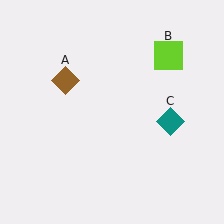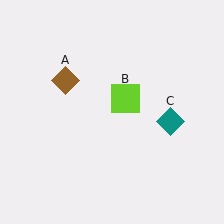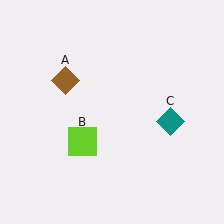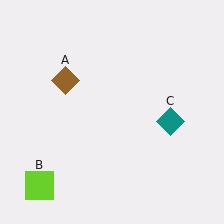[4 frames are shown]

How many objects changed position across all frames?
1 object changed position: lime square (object B).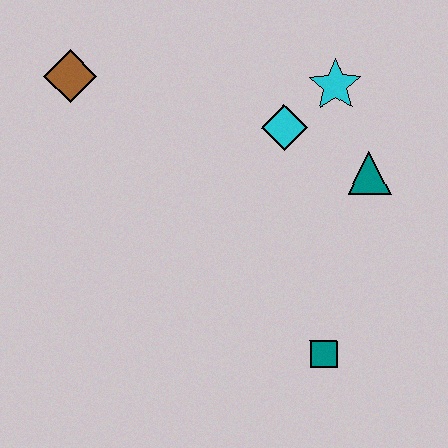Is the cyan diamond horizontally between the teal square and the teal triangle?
No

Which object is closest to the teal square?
The teal triangle is closest to the teal square.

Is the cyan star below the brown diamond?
Yes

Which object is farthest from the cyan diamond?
The teal square is farthest from the cyan diamond.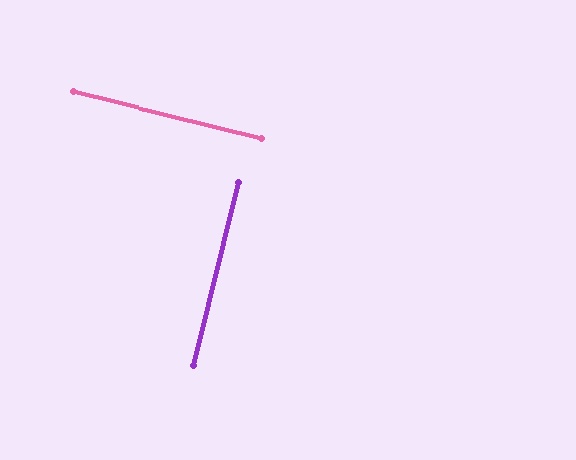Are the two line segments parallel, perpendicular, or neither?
Perpendicular — they meet at approximately 90°.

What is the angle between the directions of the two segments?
Approximately 90 degrees.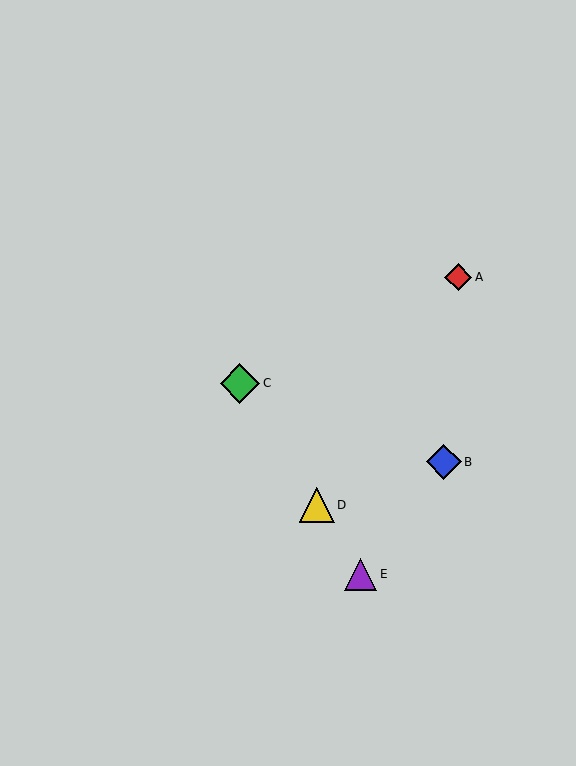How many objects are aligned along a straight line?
3 objects (C, D, E) are aligned along a straight line.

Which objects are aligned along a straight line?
Objects C, D, E are aligned along a straight line.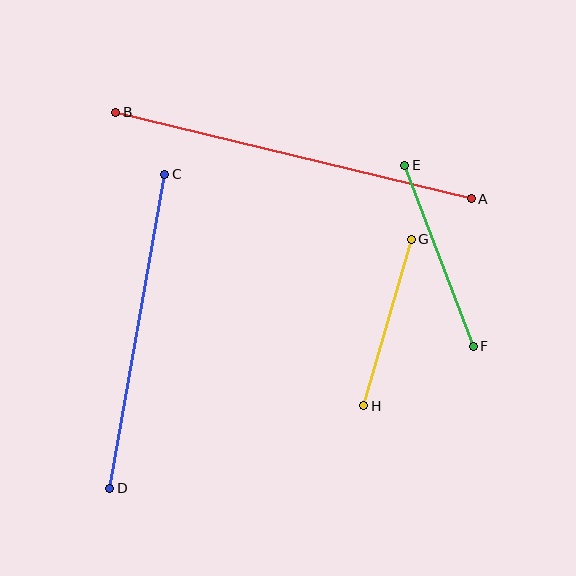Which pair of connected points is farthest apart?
Points A and B are farthest apart.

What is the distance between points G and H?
The distance is approximately 173 pixels.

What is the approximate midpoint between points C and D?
The midpoint is at approximately (137, 331) pixels.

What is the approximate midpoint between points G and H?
The midpoint is at approximately (388, 322) pixels.